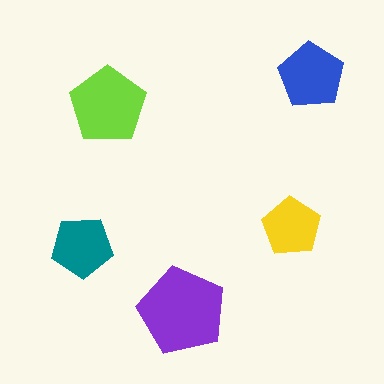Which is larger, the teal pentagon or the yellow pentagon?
The teal one.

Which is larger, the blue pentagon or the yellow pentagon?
The blue one.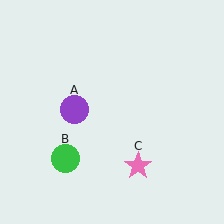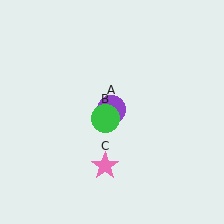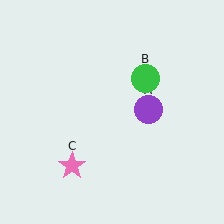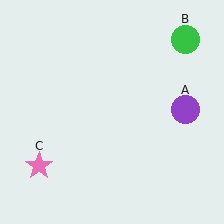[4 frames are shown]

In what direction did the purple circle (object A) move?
The purple circle (object A) moved right.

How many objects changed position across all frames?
3 objects changed position: purple circle (object A), green circle (object B), pink star (object C).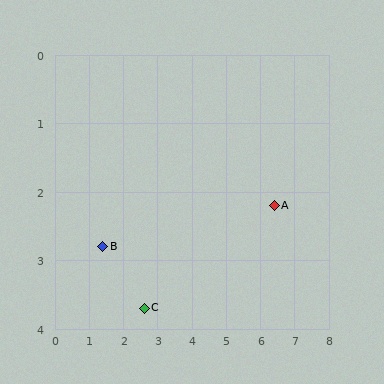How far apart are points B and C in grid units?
Points B and C are about 1.5 grid units apart.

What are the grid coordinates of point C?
Point C is at approximately (2.6, 3.7).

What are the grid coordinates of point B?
Point B is at approximately (1.4, 2.8).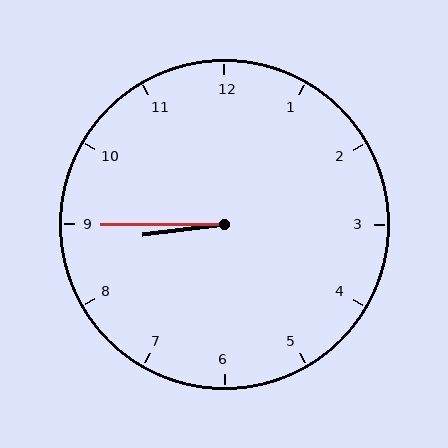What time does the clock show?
8:45.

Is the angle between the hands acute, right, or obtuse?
It is acute.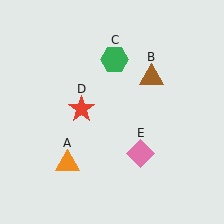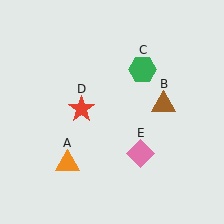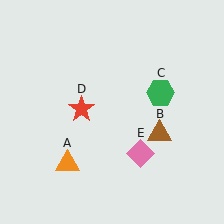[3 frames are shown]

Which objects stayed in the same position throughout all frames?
Orange triangle (object A) and red star (object D) and pink diamond (object E) remained stationary.